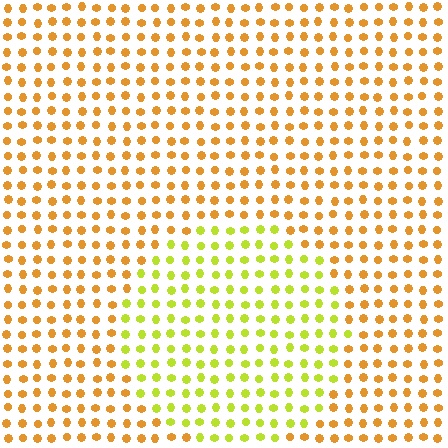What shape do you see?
I see a circle.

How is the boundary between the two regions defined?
The boundary is defined purely by a slight shift in hue (about 40 degrees). Spacing, size, and orientation are identical on both sides.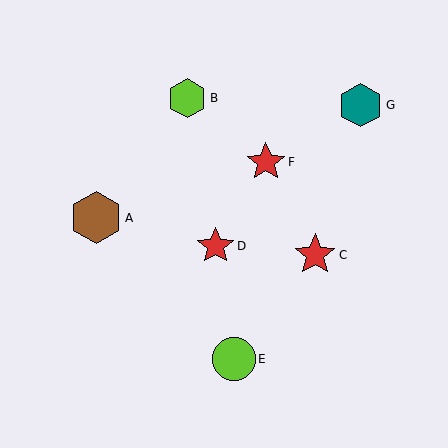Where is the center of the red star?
The center of the red star is at (266, 162).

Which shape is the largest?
The brown hexagon (labeled A) is the largest.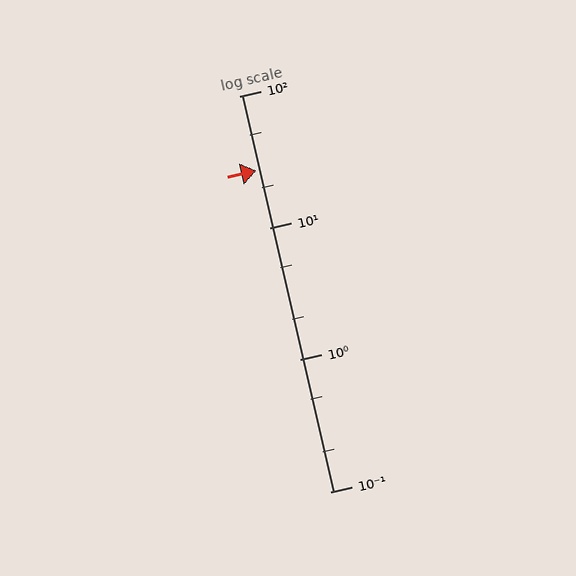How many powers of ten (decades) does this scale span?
The scale spans 3 decades, from 0.1 to 100.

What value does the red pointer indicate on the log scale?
The pointer indicates approximately 27.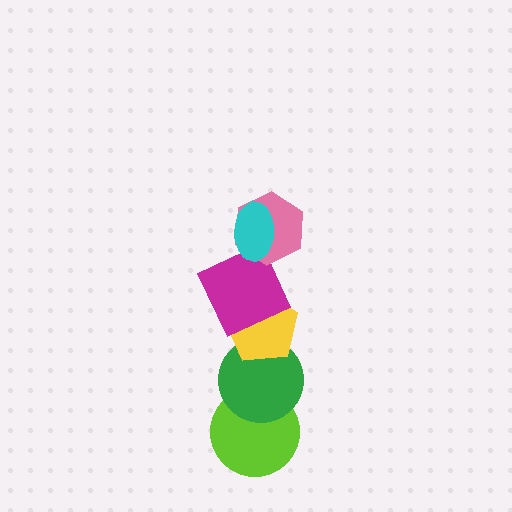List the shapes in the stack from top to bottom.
From top to bottom: the cyan ellipse, the pink hexagon, the magenta square, the yellow pentagon, the green circle, the lime circle.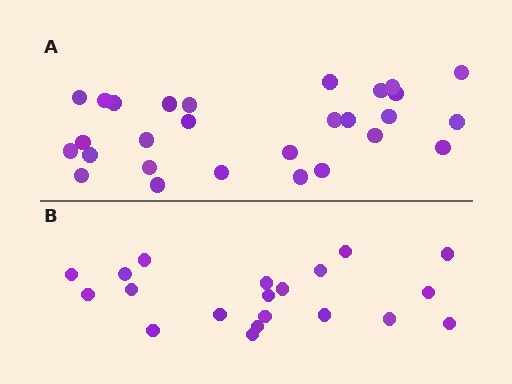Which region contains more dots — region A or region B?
Region A (the top region) has more dots.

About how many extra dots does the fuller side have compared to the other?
Region A has roughly 8 or so more dots than region B.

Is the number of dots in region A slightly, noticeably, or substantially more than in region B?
Region A has noticeably more, but not dramatically so. The ratio is roughly 1.4 to 1.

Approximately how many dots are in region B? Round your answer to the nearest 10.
About 20 dots.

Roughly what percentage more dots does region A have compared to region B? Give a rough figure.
About 40% more.